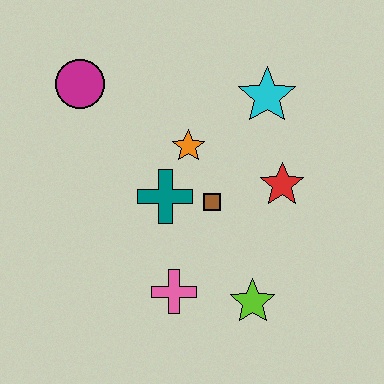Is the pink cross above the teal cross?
No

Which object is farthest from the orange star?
The lime star is farthest from the orange star.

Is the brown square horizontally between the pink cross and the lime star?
Yes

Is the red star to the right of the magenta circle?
Yes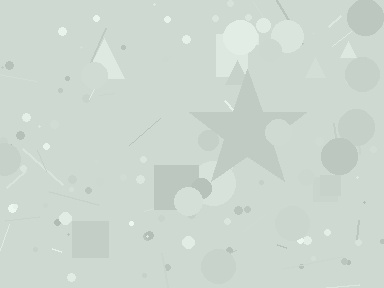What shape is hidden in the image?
A star is hidden in the image.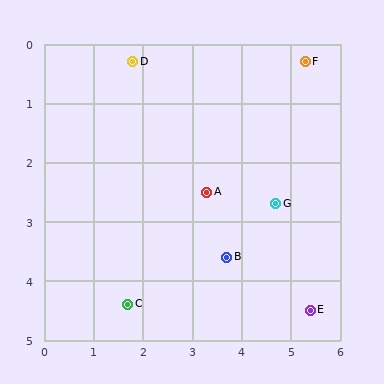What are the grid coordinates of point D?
Point D is at approximately (1.8, 0.3).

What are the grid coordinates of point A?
Point A is at approximately (3.3, 2.5).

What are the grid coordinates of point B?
Point B is at approximately (3.7, 3.6).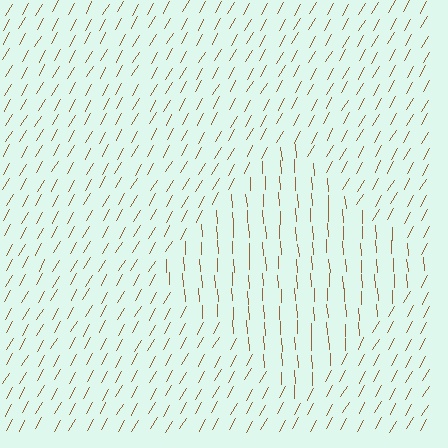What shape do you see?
I see a diamond.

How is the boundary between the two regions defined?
The boundary is defined purely by a change in line orientation (approximately 33 degrees difference). All lines are the same color and thickness.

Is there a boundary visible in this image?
Yes, there is a texture boundary formed by a change in line orientation.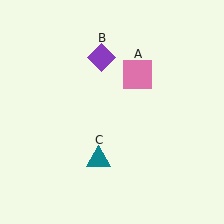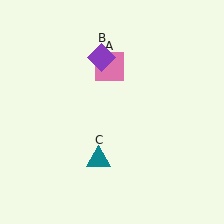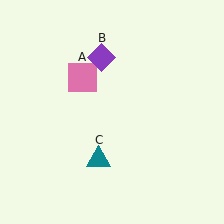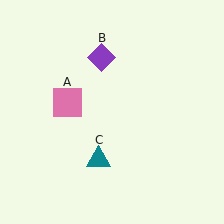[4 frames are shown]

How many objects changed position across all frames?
1 object changed position: pink square (object A).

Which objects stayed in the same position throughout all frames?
Purple diamond (object B) and teal triangle (object C) remained stationary.